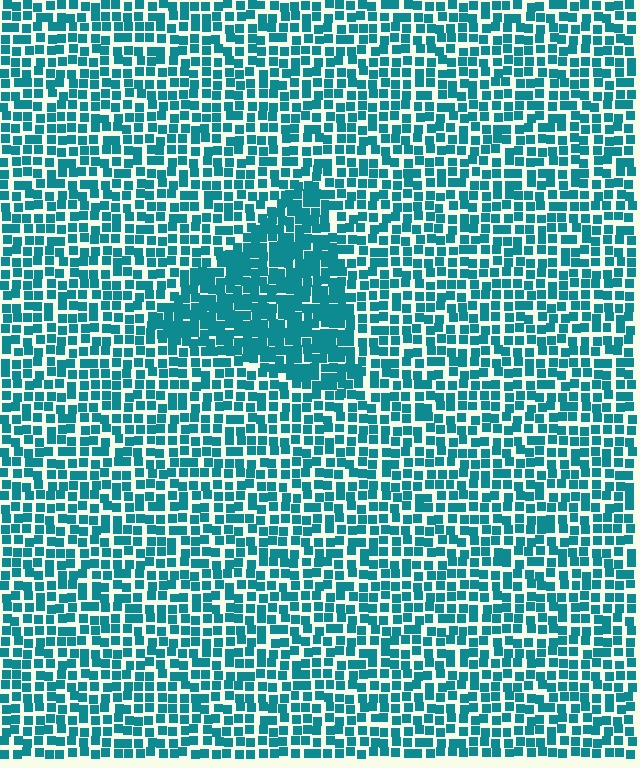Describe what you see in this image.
The image contains small teal elements arranged at two different densities. A triangle-shaped region is visible where the elements are more densely packed than the surrounding area.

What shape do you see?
I see a triangle.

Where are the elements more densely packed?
The elements are more densely packed inside the triangle boundary.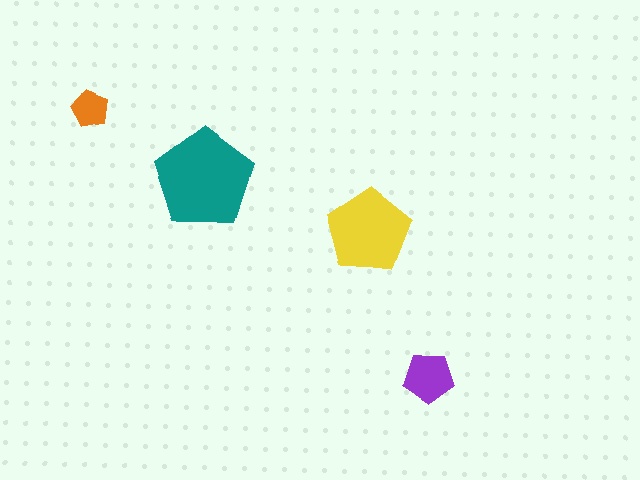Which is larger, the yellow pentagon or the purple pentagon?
The yellow one.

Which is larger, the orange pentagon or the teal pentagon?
The teal one.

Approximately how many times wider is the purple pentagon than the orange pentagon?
About 1.5 times wider.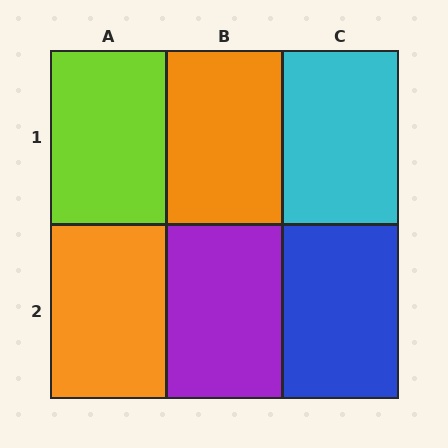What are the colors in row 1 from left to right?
Lime, orange, cyan.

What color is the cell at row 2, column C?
Blue.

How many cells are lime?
1 cell is lime.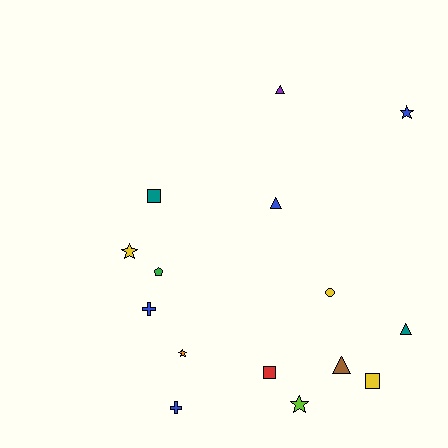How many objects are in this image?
There are 15 objects.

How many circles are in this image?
There is 1 circle.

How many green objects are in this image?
There is 1 green object.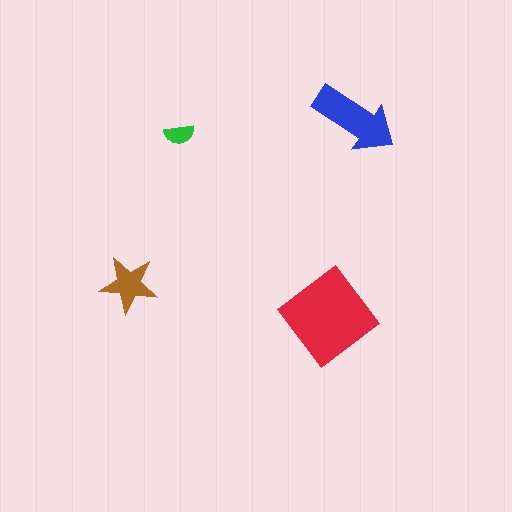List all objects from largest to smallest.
The red diamond, the blue arrow, the brown star, the green semicircle.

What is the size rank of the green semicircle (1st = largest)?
4th.